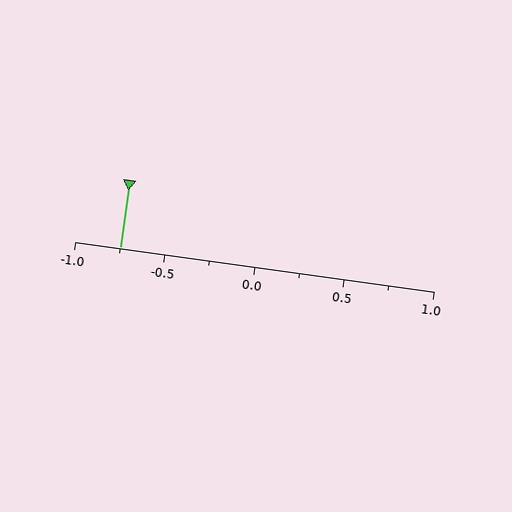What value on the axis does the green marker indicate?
The marker indicates approximately -0.75.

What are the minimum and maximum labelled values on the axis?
The axis runs from -1.0 to 1.0.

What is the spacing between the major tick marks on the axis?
The major ticks are spaced 0.5 apart.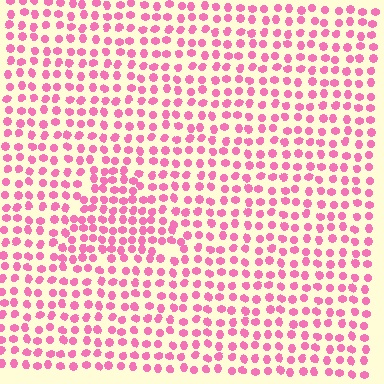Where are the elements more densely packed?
The elements are more densely packed inside the triangle boundary.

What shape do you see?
I see a triangle.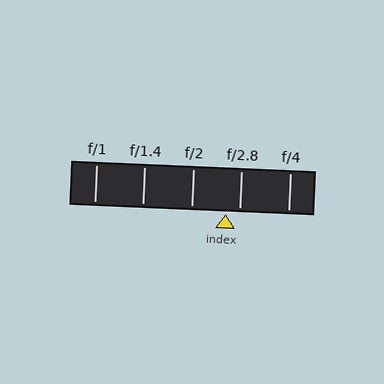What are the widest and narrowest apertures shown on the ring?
The widest aperture shown is f/1 and the narrowest is f/4.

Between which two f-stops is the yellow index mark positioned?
The index mark is between f/2 and f/2.8.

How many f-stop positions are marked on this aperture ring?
There are 5 f-stop positions marked.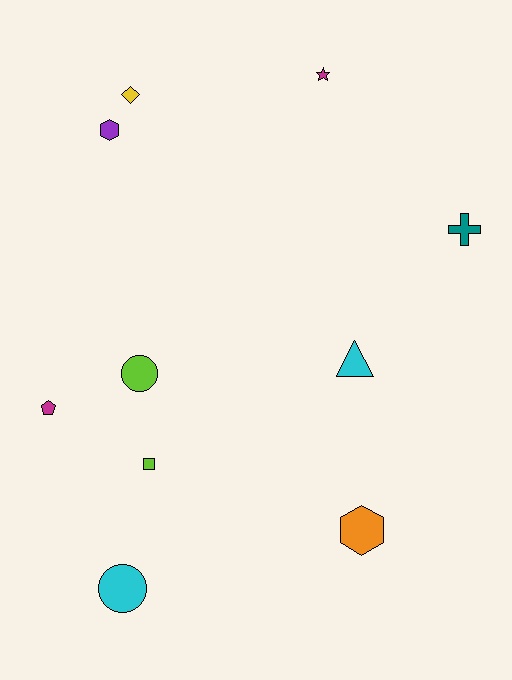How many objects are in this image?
There are 10 objects.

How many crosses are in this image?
There is 1 cross.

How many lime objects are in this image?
There are 2 lime objects.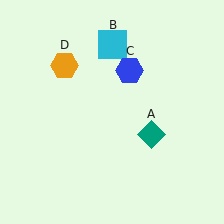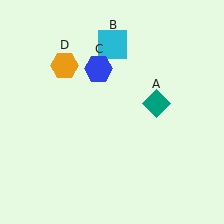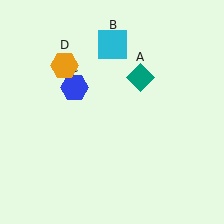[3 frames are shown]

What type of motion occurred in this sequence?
The teal diamond (object A), blue hexagon (object C) rotated counterclockwise around the center of the scene.